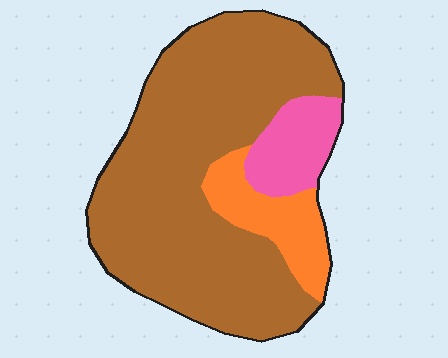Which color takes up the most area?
Brown, at roughly 75%.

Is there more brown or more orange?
Brown.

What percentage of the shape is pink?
Pink covers 11% of the shape.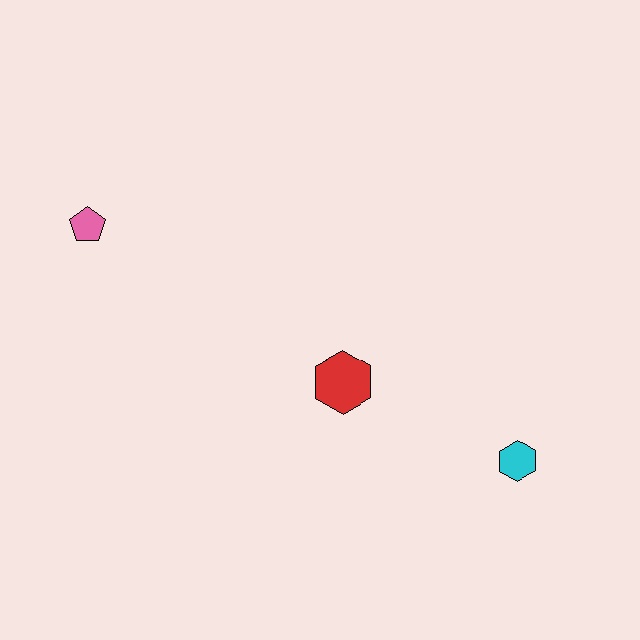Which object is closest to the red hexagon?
The cyan hexagon is closest to the red hexagon.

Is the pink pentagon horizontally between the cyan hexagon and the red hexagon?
No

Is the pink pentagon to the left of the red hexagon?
Yes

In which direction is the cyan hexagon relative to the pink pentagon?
The cyan hexagon is to the right of the pink pentagon.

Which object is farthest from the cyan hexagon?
The pink pentagon is farthest from the cyan hexagon.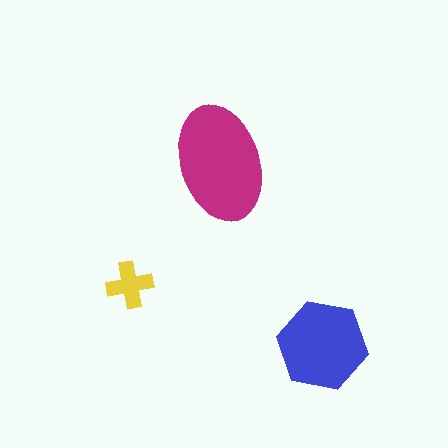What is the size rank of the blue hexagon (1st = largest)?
2nd.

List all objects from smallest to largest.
The yellow cross, the blue hexagon, the magenta ellipse.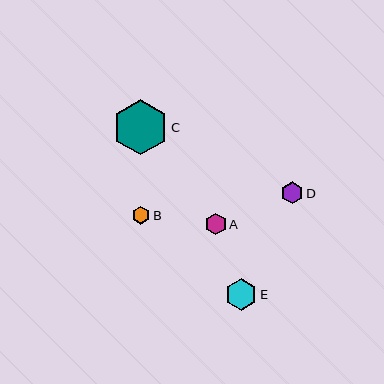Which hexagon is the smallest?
Hexagon B is the smallest with a size of approximately 18 pixels.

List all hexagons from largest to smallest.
From largest to smallest: C, E, D, A, B.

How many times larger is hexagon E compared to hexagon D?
Hexagon E is approximately 1.5 times the size of hexagon D.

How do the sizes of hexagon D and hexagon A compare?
Hexagon D and hexagon A are approximately the same size.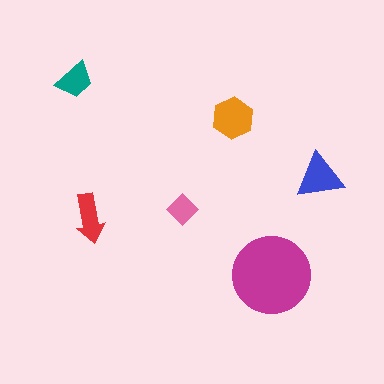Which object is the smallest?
The pink diamond.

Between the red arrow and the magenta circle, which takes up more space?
The magenta circle.